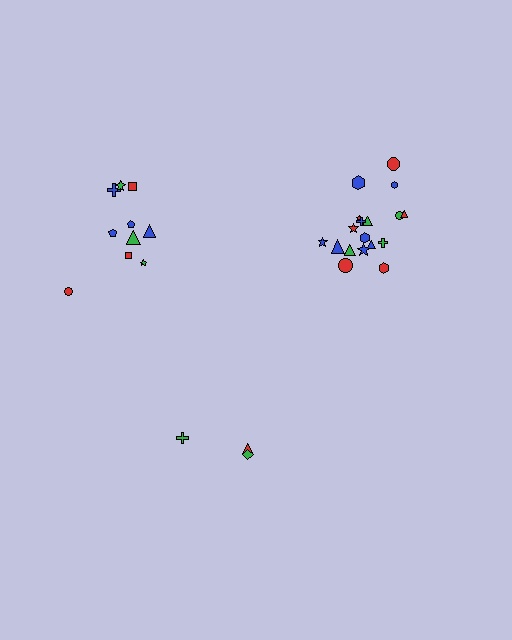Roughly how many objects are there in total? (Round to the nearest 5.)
Roughly 30 objects in total.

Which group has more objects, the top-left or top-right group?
The top-right group.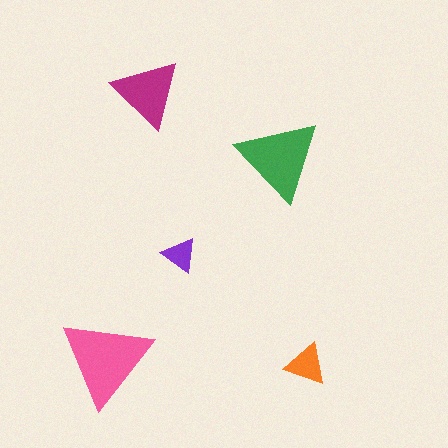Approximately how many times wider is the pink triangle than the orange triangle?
About 2 times wider.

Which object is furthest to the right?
The orange triangle is rightmost.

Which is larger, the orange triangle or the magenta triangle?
The magenta one.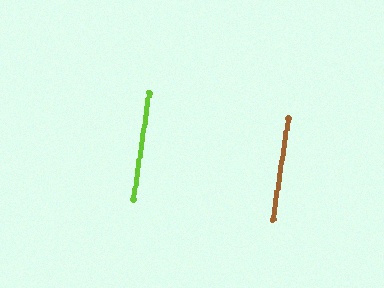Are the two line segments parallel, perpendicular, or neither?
Parallel — their directions differ by only 0.6°.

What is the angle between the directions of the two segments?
Approximately 1 degree.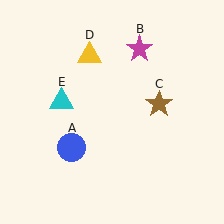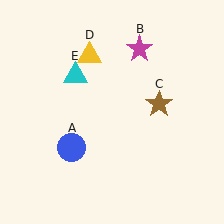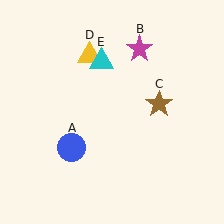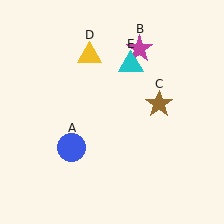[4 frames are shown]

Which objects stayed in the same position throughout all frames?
Blue circle (object A) and magenta star (object B) and brown star (object C) and yellow triangle (object D) remained stationary.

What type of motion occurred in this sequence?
The cyan triangle (object E) rotated clockwise around the center of the scene.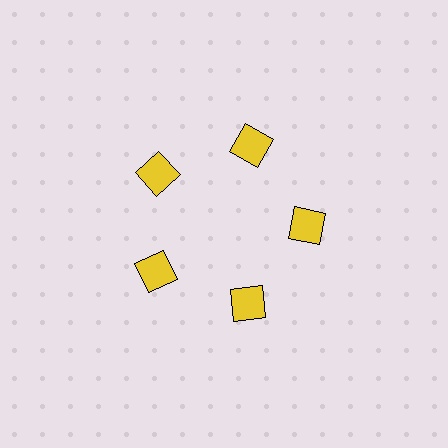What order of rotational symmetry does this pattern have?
This pattern has 5-fold rotational symmetry.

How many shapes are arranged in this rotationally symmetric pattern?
There are 5 shapes, arranged in 5 groups of 1.